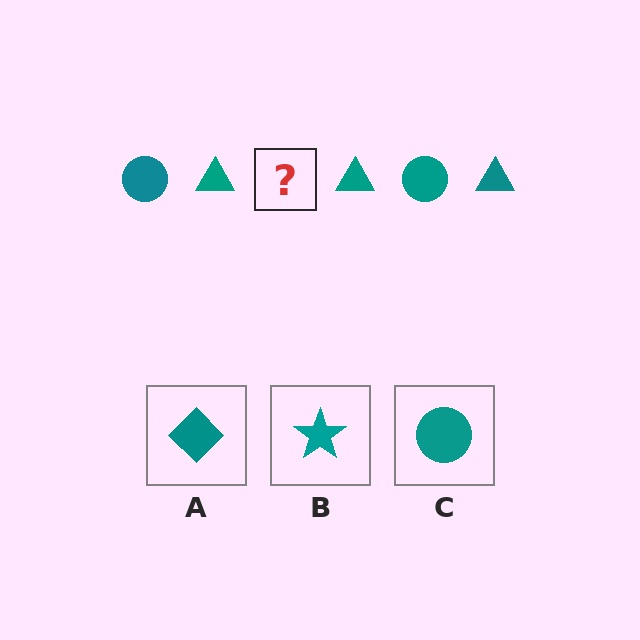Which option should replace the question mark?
Option C.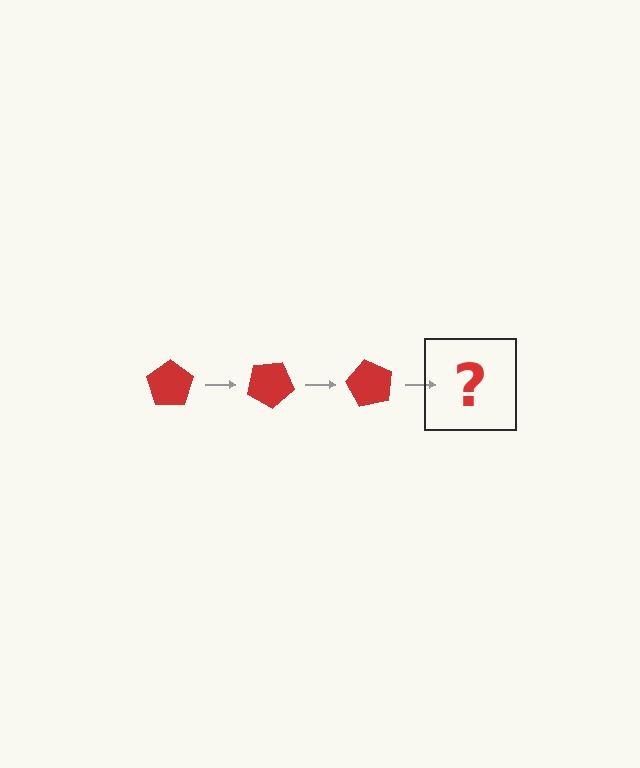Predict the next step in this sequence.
The next step is a red pentagon rotated 90 degrees.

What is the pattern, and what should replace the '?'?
The pattern is that the pentagon rotates 30 degrees each step. The '?' should be a red pentagon rotated 90 degrees.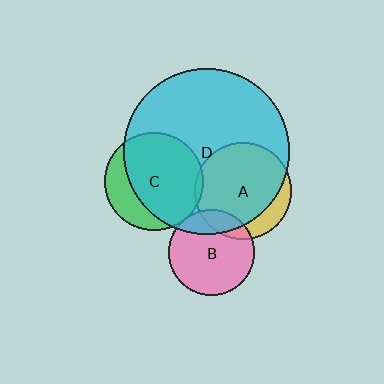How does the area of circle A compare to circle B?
Approximately 1.3 times.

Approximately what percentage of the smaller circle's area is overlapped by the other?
Approximately 5%.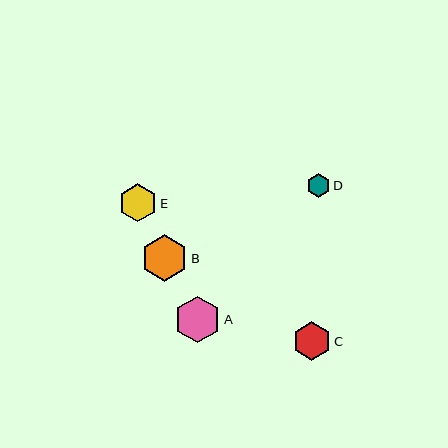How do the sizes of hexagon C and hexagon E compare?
Hexagon C and hexagon E are approximately the same size.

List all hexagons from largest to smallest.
From largest to smallest: B, A, C, E, D.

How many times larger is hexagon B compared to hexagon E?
Hexagon B is approximately 1.2 times the size of hexagon E.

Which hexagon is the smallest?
Hexagon D is the smallest with a size of approximately 24 pixels.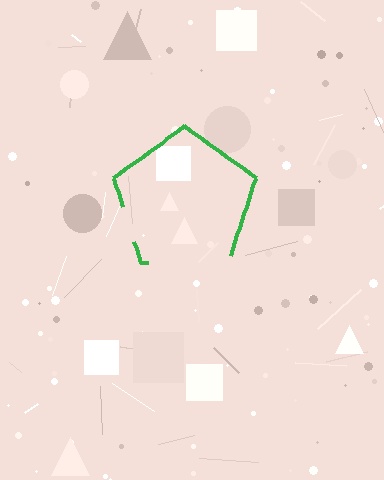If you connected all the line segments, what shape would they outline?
They would outline a pentagon.